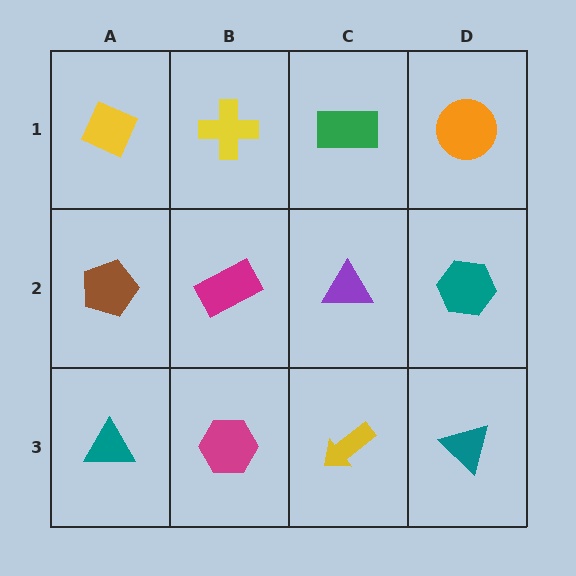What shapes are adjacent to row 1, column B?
A magenta rectangle (row 2, column B), a yellow diamond (row 1, column A), a green rectangle (row 1, column C).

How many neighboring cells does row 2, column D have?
3.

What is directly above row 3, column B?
A magenta rectangle.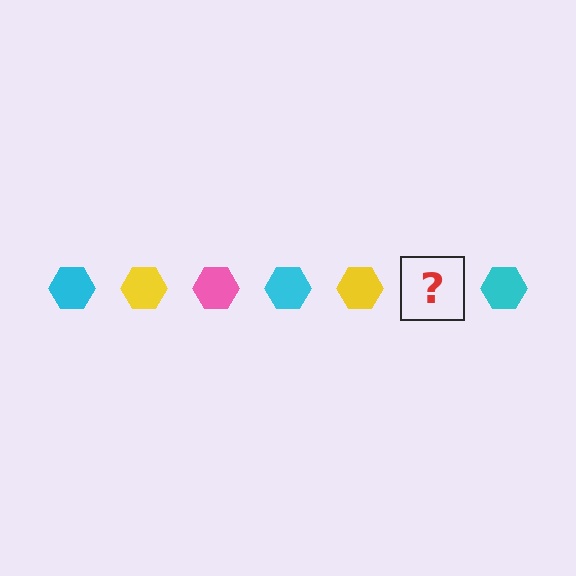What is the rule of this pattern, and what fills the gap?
The rule is that the pattern cycles through cyan, yellow, pink hexagons. The gap should be filled with a pink hexagon.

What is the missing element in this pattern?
The missing element is a pink hexagon.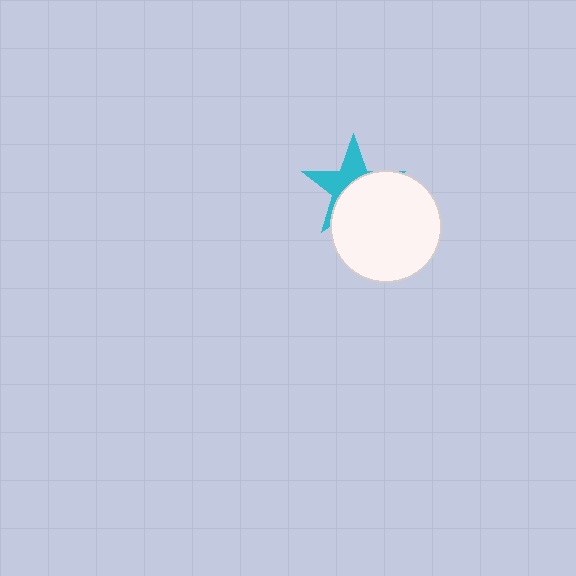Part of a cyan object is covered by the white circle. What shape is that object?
It is a star.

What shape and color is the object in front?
The object in front is a white circle.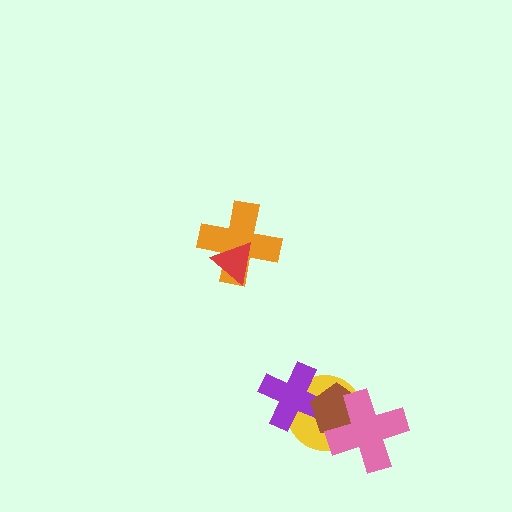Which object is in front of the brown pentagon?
The pink cross is in front of the brown pentagon.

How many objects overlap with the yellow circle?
3 objects overlap with the yellow circle.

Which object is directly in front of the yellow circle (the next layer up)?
The purple cross is directly in front of the yellow circle.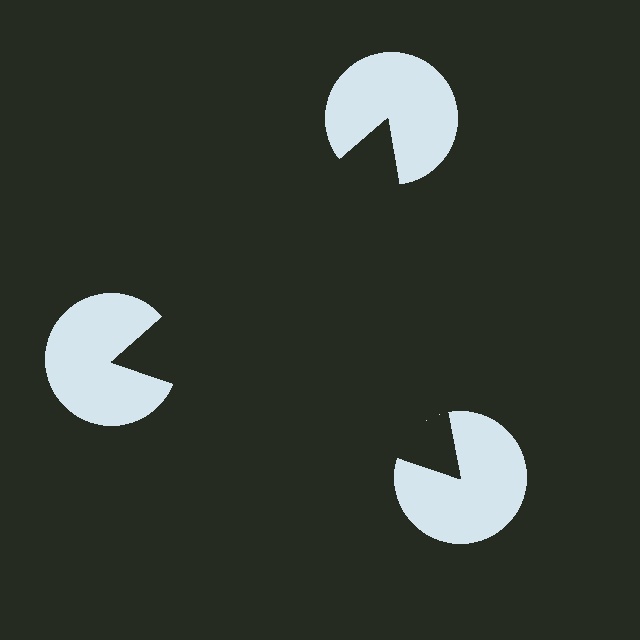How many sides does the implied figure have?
3 sides.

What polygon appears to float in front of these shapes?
An illusory triangle — its edges are inferred from the aligned wedge cuts in the pac-man discs, not physically drawn.